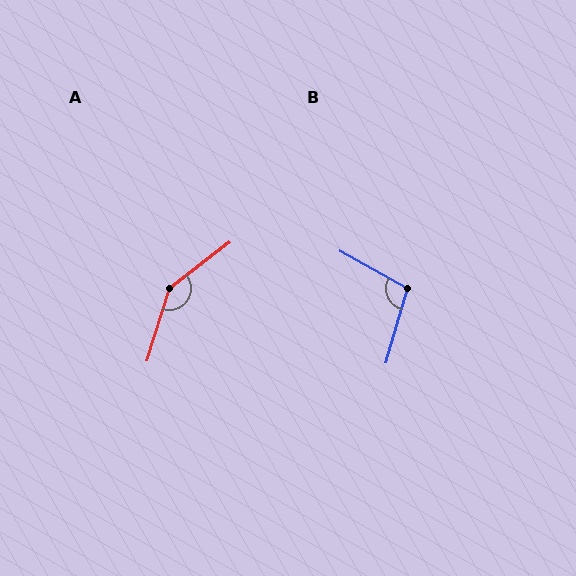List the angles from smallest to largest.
B (103°), A (145°).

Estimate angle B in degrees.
Approximately 103 degrees.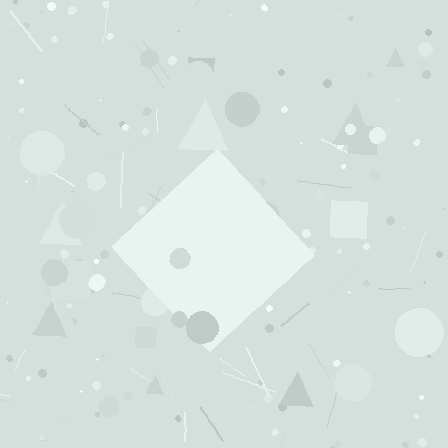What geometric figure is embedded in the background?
A diamond is embedded in the background.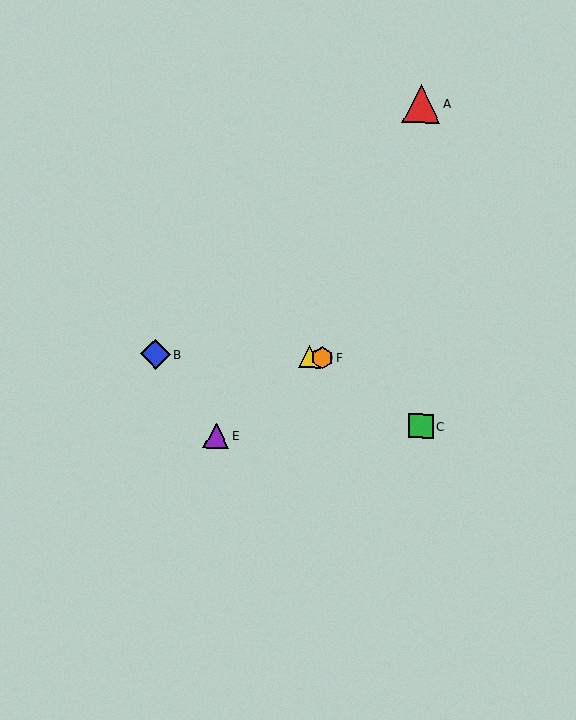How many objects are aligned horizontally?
3 objects (B, D, F) are aligned horizontally.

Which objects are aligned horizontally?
Objects B, D, F are aligned horizontally.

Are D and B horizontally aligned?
Yes, both are at y≈357.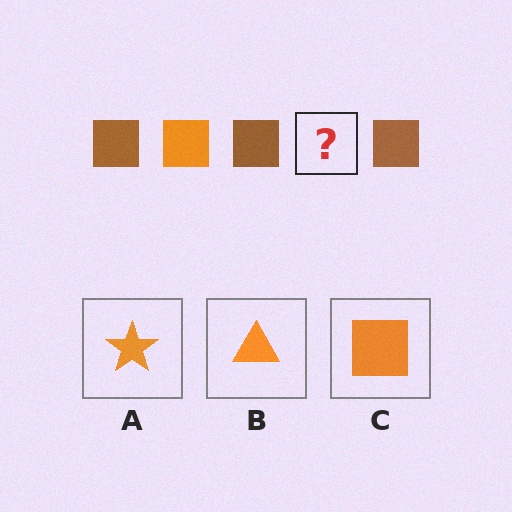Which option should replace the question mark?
Option C.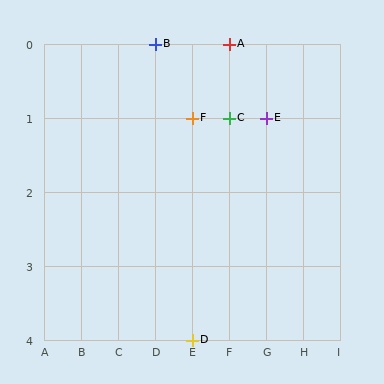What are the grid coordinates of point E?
Point E is at grid coordinates (G, 1).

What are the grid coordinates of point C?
Point C is at grid coordinates (F, 1).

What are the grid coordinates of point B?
Point B is at grid coordinates (D, 0).